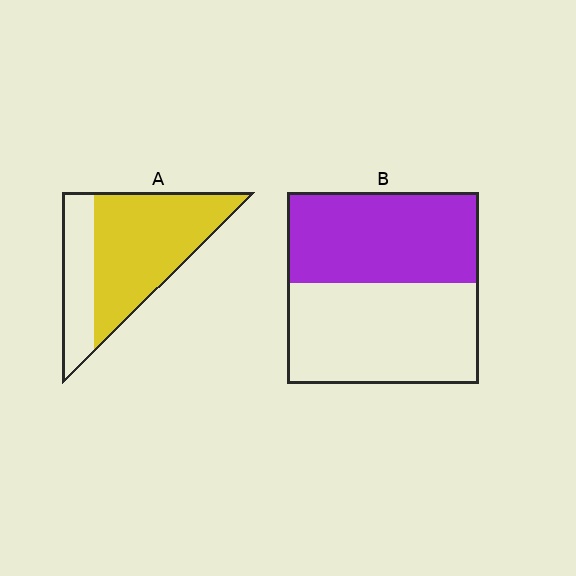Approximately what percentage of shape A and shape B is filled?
A is approximately 70% and B is approximately 45%.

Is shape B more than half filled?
Roughly half.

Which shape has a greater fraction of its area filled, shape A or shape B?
Shape A.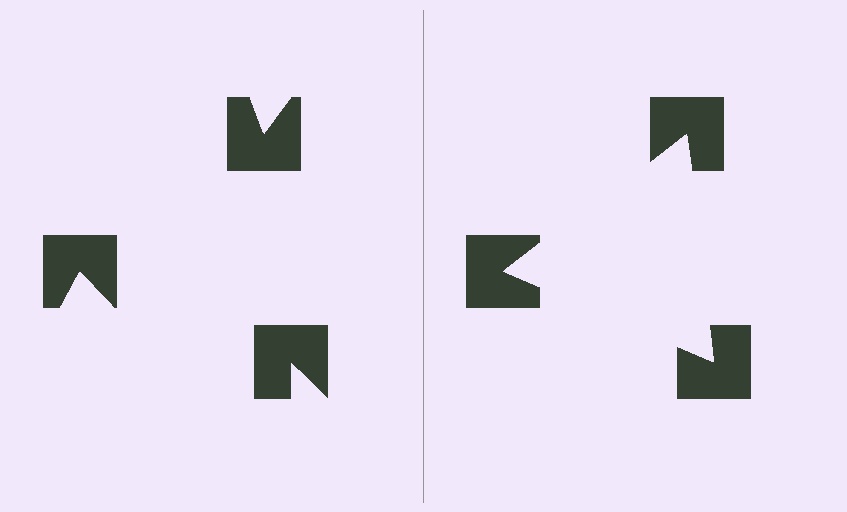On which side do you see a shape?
An illusory triangle appears on the right side. On the left side the wedge cuts are rotated, so no coherent shape forms.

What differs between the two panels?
The notched squares are positioned identically on both sides; only the wedge orientations differ. On the right they align to a triangle; on the left they are misaligned.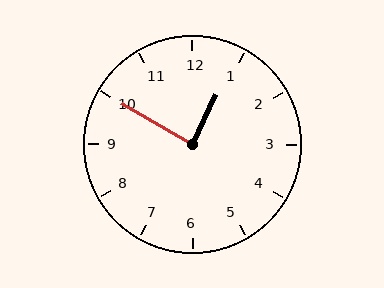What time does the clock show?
12:50.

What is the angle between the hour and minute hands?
Approximately 85 degrees.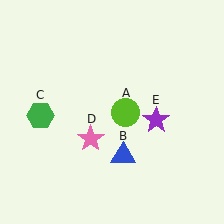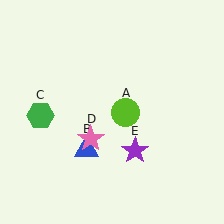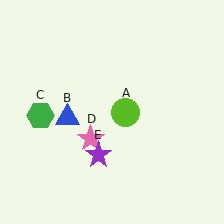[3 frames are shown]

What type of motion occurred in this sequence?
The blue triangle (object B), purple star (object E) rotated clockwise around the center of the scene.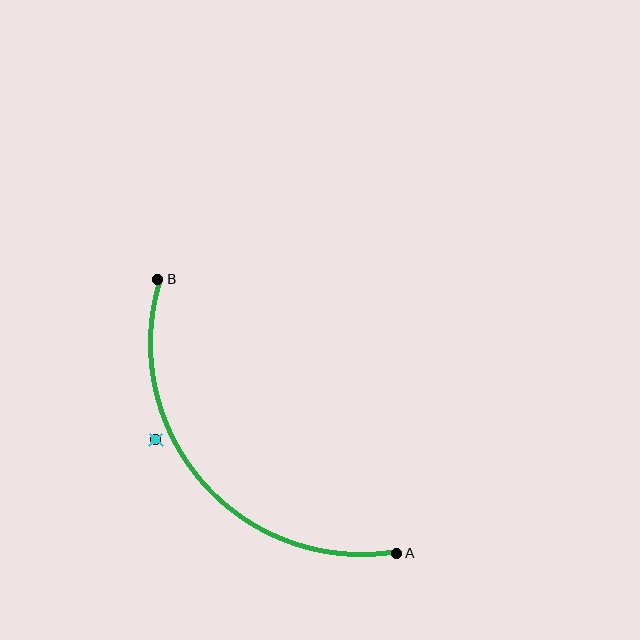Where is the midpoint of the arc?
The arc midpoint is the point on the curve farthest from the straight line joining A and B. It sits below and to the left of that line.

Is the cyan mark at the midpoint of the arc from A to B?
No — the cyan mark does not lie on the arc at all. It sits slightly outside the curve.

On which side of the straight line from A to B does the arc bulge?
The arc bulges below and to the left of the straight line connecting A and B.